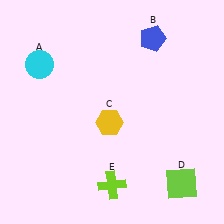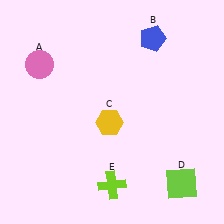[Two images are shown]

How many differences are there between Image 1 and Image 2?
There is 1 difference between the two images.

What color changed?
The circle (A) changed from cyan in Image 1 to pink in Image 2.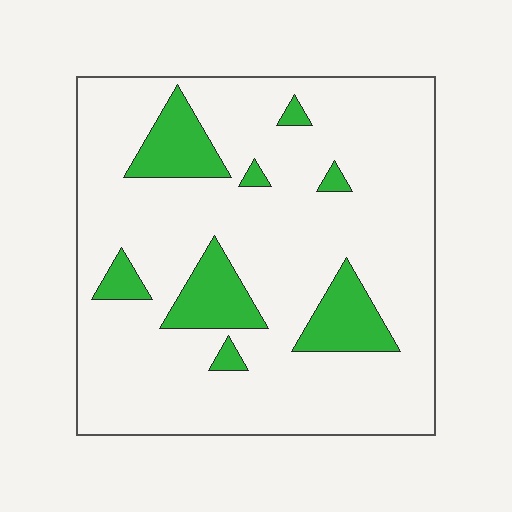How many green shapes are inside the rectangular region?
8.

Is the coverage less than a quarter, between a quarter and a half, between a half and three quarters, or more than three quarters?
Less than a quarter.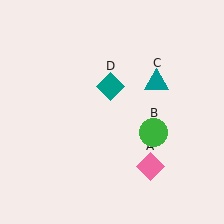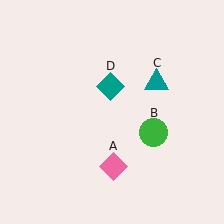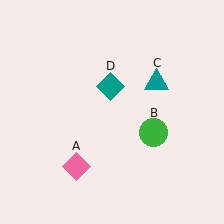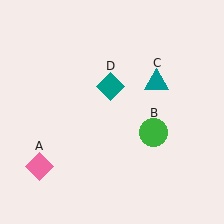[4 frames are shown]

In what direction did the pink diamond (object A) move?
The pink diamond (object A) moved left.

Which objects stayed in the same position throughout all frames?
Green circle (object B) and teal triangle (object C) and teal diamond (object D) remained stationary.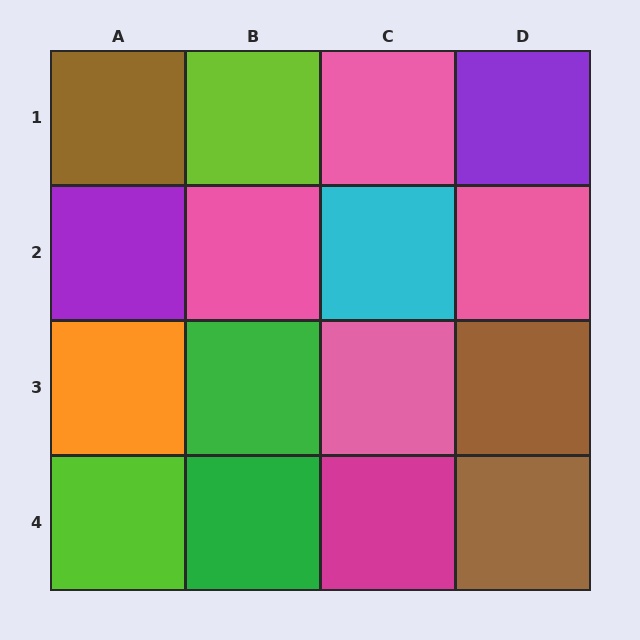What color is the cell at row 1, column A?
Brown.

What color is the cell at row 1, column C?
Pink.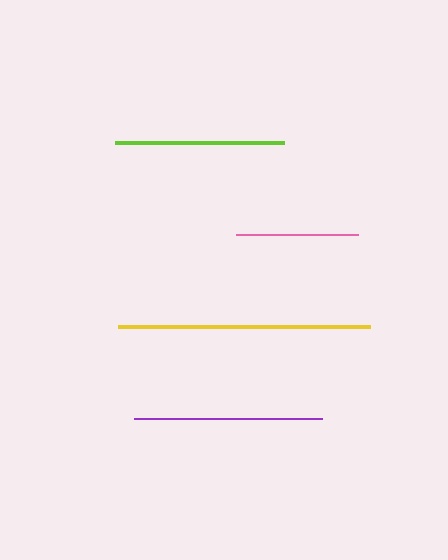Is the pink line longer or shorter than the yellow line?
The yellow line is longer than the pink line.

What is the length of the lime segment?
The lime segment is approximately 169 pixels long.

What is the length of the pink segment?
The pink segment is approximately 122 pixels long.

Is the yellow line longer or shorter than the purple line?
The yellow line is longer than the purple line.